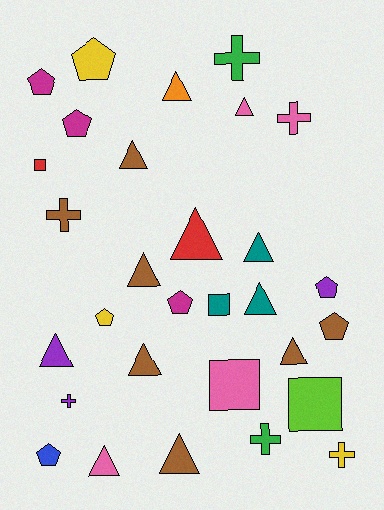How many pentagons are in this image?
There are 8 pentagons.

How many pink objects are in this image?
There are 4 pink objects.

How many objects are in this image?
There are 30 objects.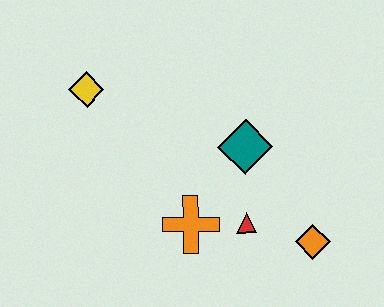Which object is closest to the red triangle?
The orange cross is closest to the red triangle.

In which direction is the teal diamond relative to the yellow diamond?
The teal diamond is to the right of the yellow diamond.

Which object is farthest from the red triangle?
The yellow diamond is farthest from the red triangle.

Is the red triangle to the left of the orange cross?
No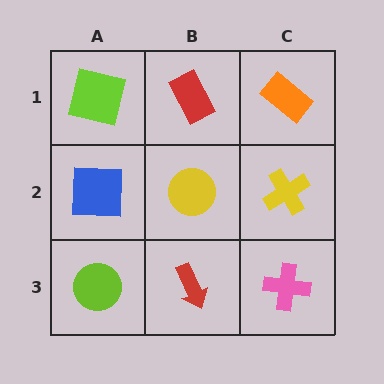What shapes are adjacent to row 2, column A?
A lime square (row 1, column A), a lime circle (row 3, column A), a yellow circle (row 2, column B).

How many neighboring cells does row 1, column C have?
2.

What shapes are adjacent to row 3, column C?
A yellow cross (row 2, column C), a red arrow (row 3, column B).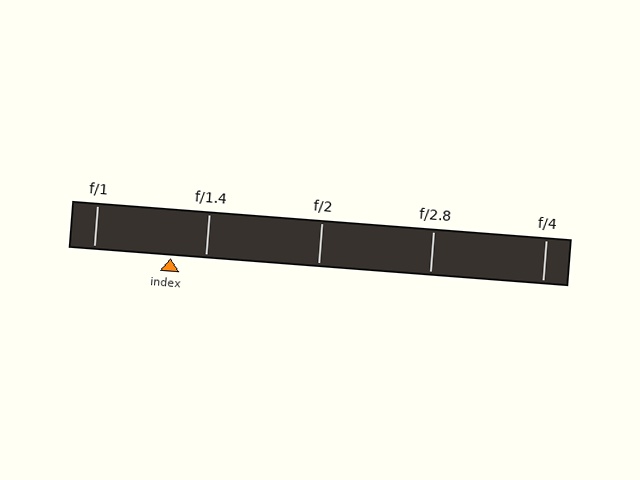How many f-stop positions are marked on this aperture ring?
There are 5 f-stop positions marked.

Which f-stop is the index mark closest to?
The index mark is closest to f/1.4.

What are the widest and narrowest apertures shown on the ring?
The widest aperture shown is f/1 and the narrowest is f/4.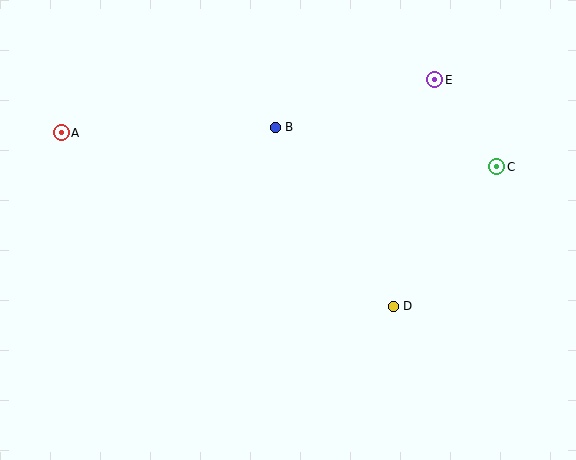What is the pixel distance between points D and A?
The distance between D and A is 375 pixels.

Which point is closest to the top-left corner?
Point A is closest to the top-left corner.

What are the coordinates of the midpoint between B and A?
The midpoint between B and A is at (168, 130).